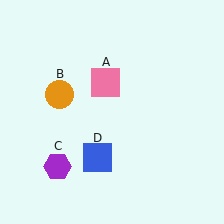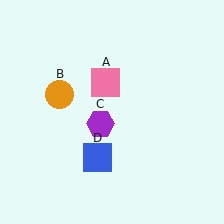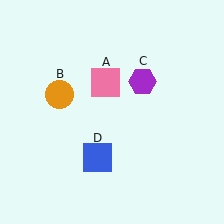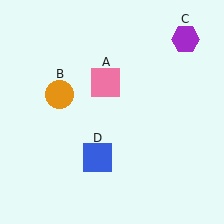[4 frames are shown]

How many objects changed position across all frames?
1 object changed position: purple hexagon (object C).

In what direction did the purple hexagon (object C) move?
The purple hexagon (object C) moved up and to the right.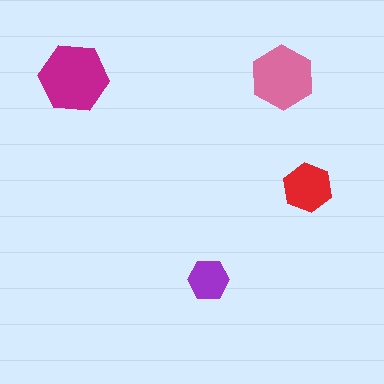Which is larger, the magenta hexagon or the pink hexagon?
The magenta one.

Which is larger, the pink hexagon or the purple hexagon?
The pink one.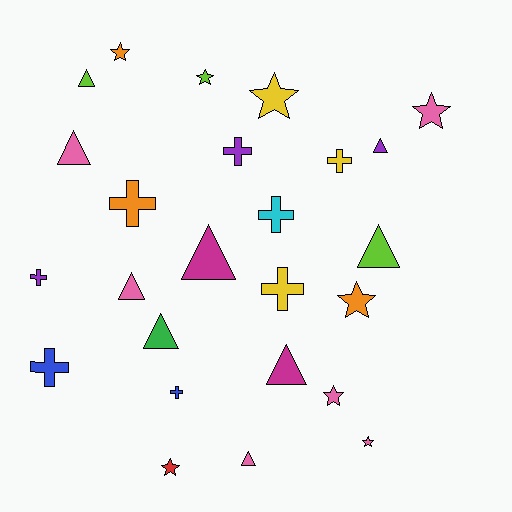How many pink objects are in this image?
There are 6 pink objects.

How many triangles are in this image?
There are 9 triangles.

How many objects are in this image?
There are 25 objects.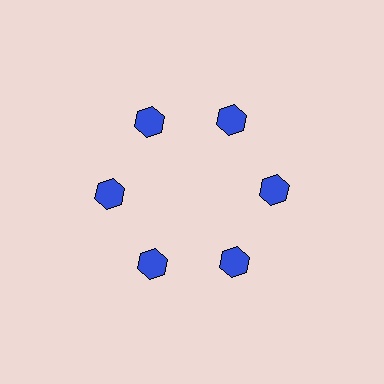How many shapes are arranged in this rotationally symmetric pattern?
There are 6 shapes, arranged in 6 groups of 1.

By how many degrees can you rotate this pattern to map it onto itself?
The pattern maps onto itself every 60 degrees of rotation.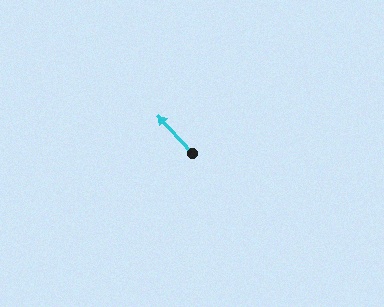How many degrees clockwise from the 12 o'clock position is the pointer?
Approximately 318 degrees.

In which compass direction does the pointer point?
Northwest.